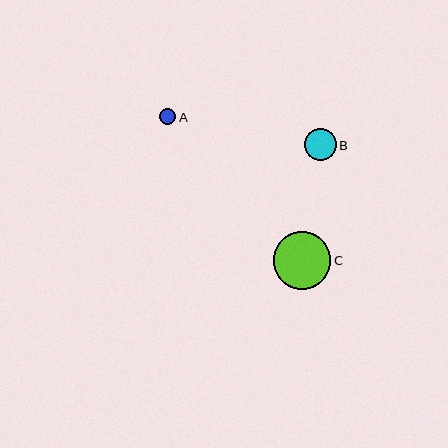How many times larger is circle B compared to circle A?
Circle B is approximately 1.9 times the size of circle A.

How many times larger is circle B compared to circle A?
Circle B is approximately 1.9 times the size of circle A.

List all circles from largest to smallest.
From largest to smallest: C, B, A.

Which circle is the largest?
Circle C is the largest with a size of approximately 58 pixels.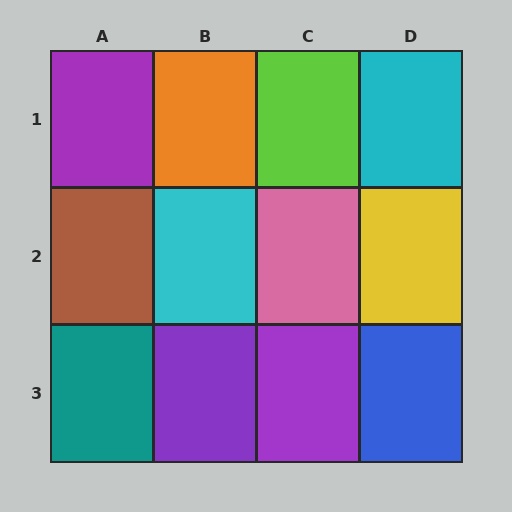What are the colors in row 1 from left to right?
Purple, orange, lime, cyan.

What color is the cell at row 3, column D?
Blue.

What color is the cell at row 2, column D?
Yellow.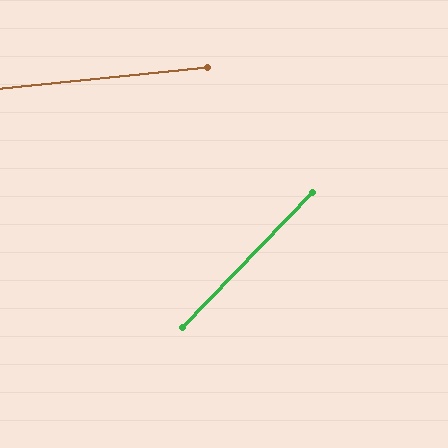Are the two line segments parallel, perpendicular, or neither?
Neither parallel nor perpendicular — they differ by about 40°.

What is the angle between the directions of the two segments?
Approximately 40 degrees.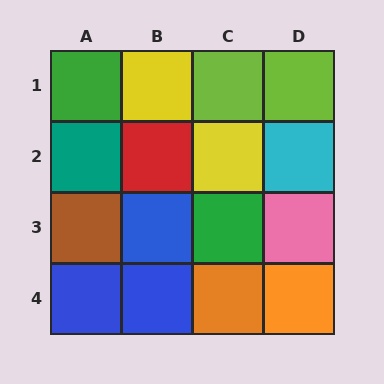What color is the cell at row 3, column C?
Green.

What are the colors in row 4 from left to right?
Blue, blue, orange, orange.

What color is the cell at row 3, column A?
Brown.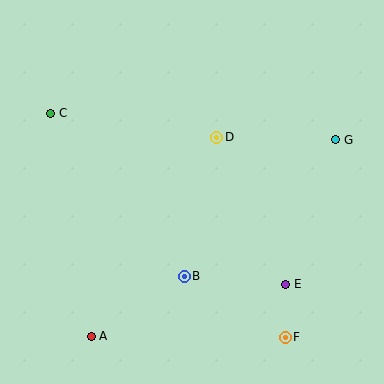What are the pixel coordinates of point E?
Point E is at (286, 284).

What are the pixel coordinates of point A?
Point A is at (91, 336).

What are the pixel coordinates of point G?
Point G is at (336, 140).